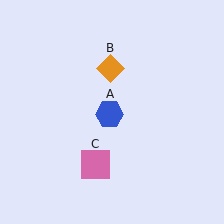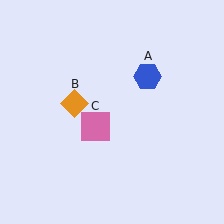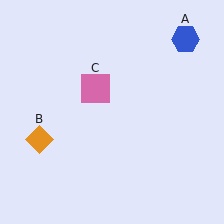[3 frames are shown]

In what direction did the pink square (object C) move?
The pink square (object C) moved up.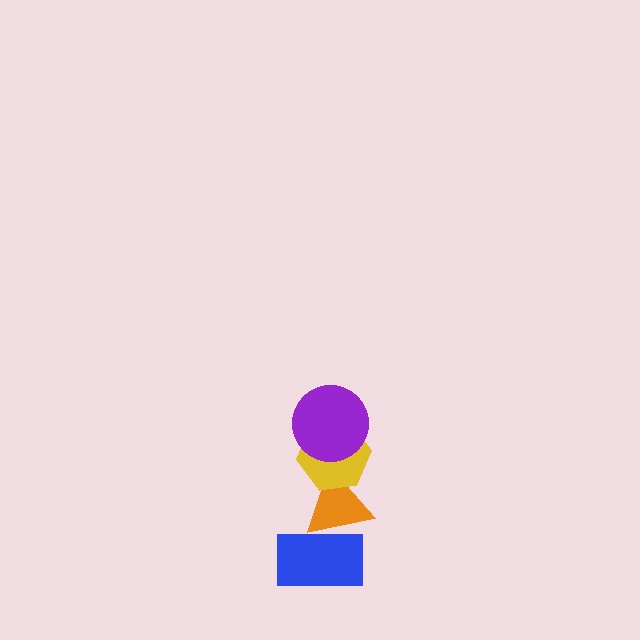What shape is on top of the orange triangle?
The yellow hexagon is on top of the orange triangle.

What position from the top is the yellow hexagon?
The yellow hexagon is 2nd from the top.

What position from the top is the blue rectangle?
The blue rectangle is 4th from the top.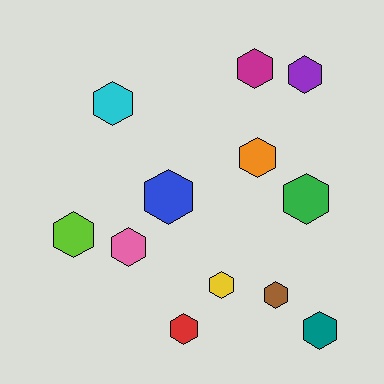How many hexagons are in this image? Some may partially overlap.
There are 12 hexagons.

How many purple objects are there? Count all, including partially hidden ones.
There is 1 purple object.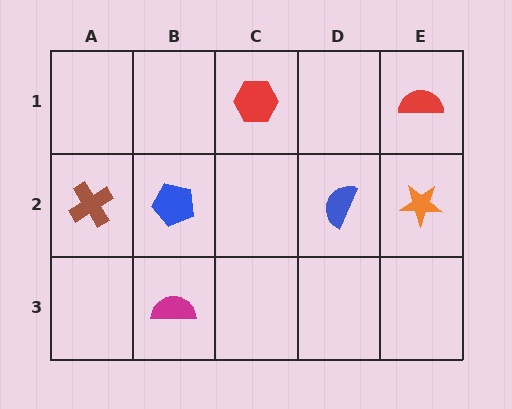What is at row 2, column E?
An orange star.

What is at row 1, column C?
A red hexagon.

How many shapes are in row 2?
4 shapes.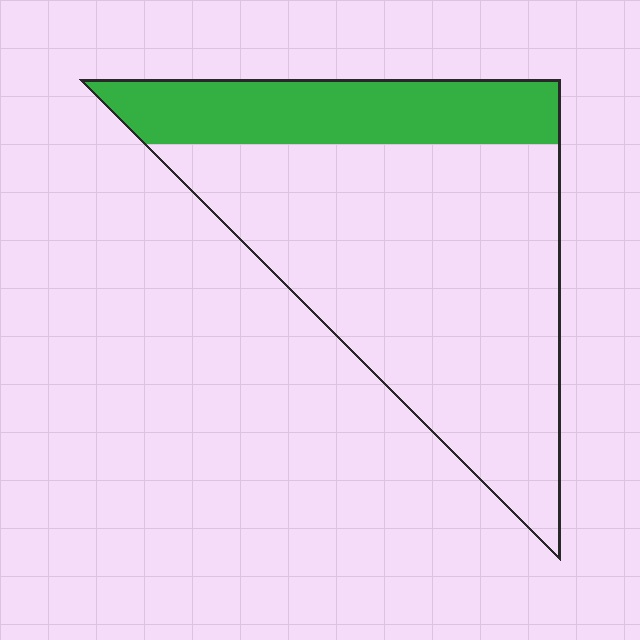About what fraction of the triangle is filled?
About one quarter (1/4).